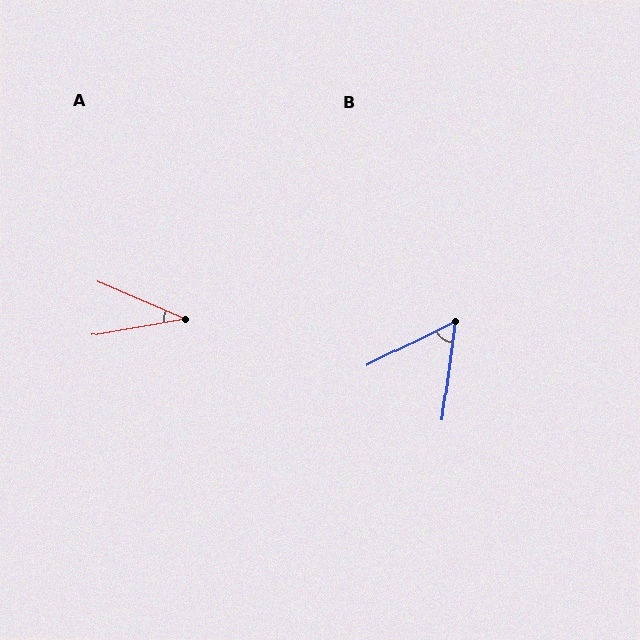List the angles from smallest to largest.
A (33°), B (56°).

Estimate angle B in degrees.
Approximately 56 degrees.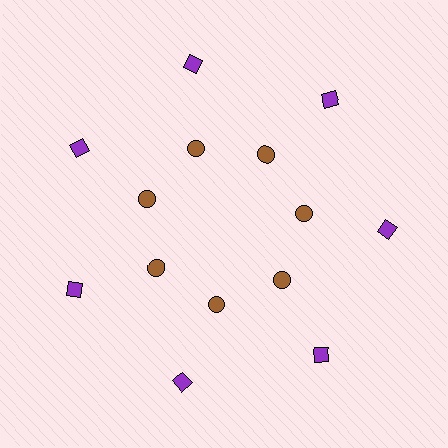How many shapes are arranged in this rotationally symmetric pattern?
There are 14 shapes, arranged in 7 groups of 2.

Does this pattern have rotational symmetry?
Yes, this pattern has 7-fold rotational symmetry. It looks the same after rotating 51 degrees around the center.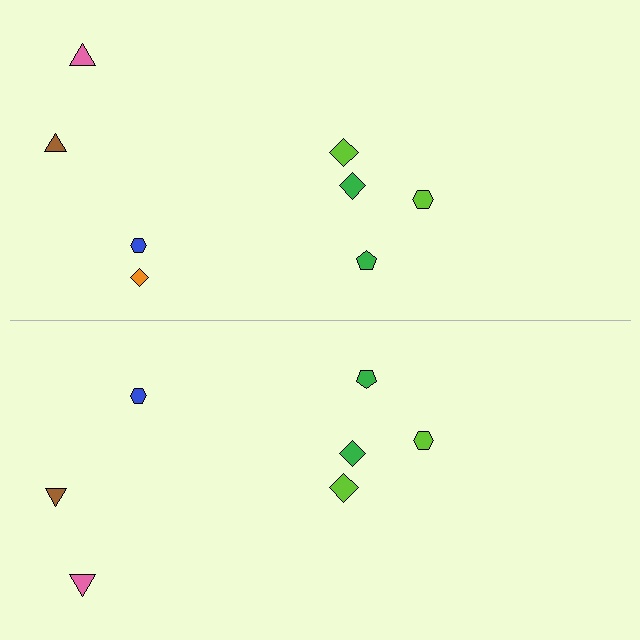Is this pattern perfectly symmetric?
No, the pattern is not perfectly symmetric. A orange diamond is missing from the bottom side.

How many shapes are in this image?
There are 15 shapes in this image.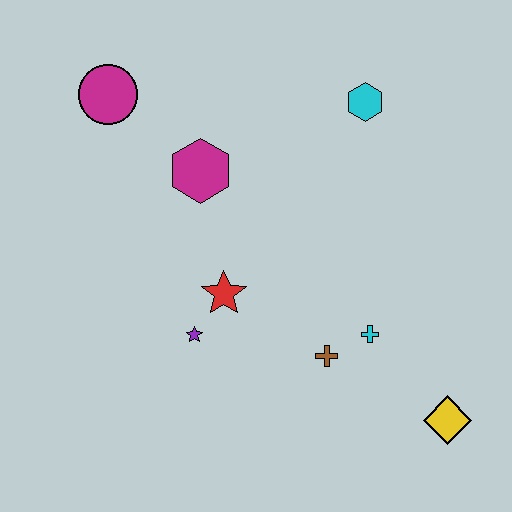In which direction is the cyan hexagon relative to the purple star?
The cyan hexagon is above the purple star.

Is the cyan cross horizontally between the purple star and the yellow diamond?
Yes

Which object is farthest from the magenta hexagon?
The yellow diamond is farthest from the magenta hexagon.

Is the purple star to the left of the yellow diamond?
Yes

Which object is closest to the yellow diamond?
The cyan cross is closest to the yellow diamond.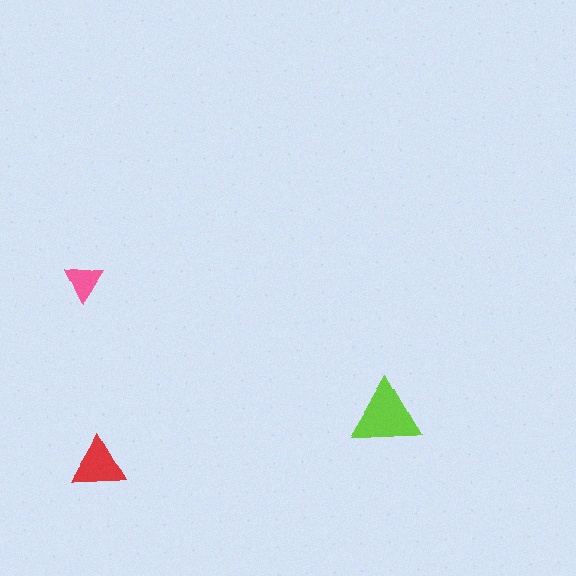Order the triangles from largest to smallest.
the lime one, the red one, the pink one.